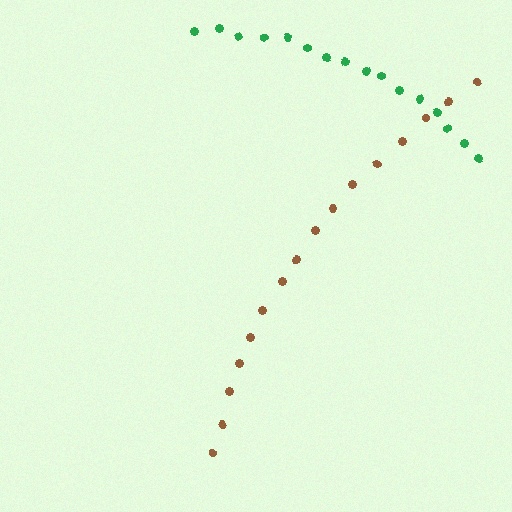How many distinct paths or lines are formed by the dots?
There are 2 distinct paths.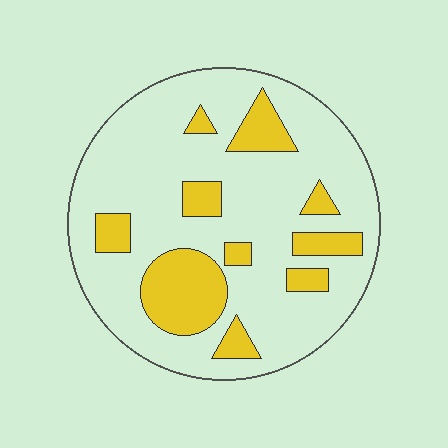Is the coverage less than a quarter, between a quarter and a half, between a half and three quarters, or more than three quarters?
Less than a quarter.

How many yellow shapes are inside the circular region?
10.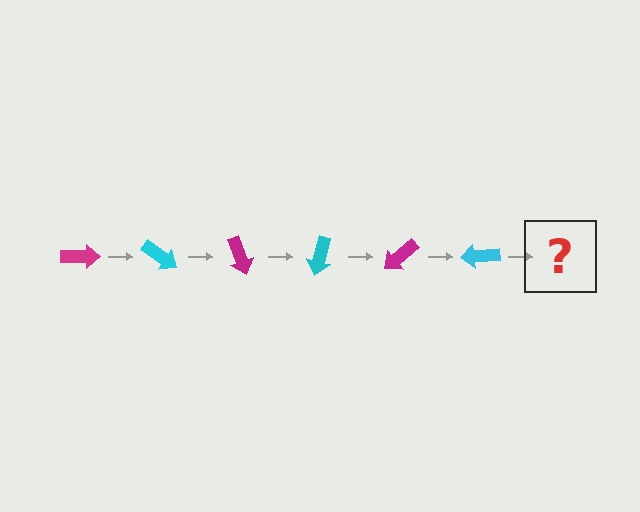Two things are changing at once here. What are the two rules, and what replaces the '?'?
The two rules are that it rotates 35 degrees each step and the color cycles through magenta and cyan. The '?' should be a magenta arrow, rotated 210 degrees from the start.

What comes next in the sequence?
The next element should be a magenta arrow, rotated 210 degrees from the start.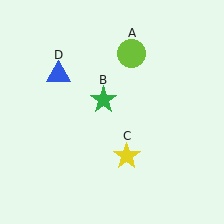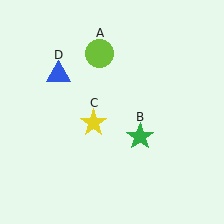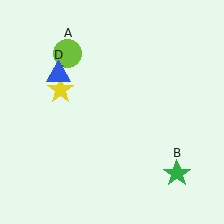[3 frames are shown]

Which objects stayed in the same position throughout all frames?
Blue triangle (object D) remained stationary.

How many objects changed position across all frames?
3 objects changed position: lime circle (object A), green star (object B), yellow star (object C).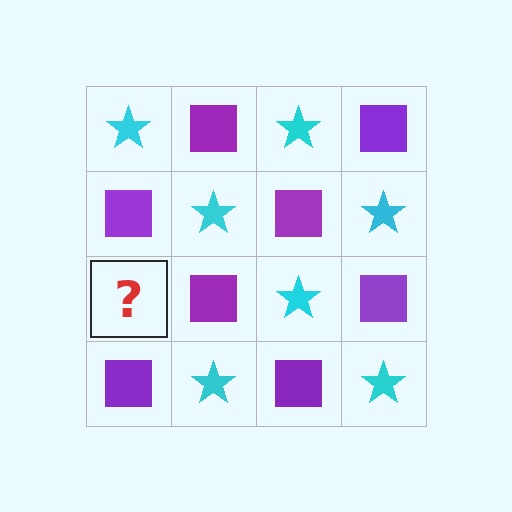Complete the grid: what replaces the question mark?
The question mark should be replaced with a cyan star.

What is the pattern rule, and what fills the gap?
The rule is that it alternates cyan star and purple square in a checkerboard pattern. The gap should be filled with a cyan star.